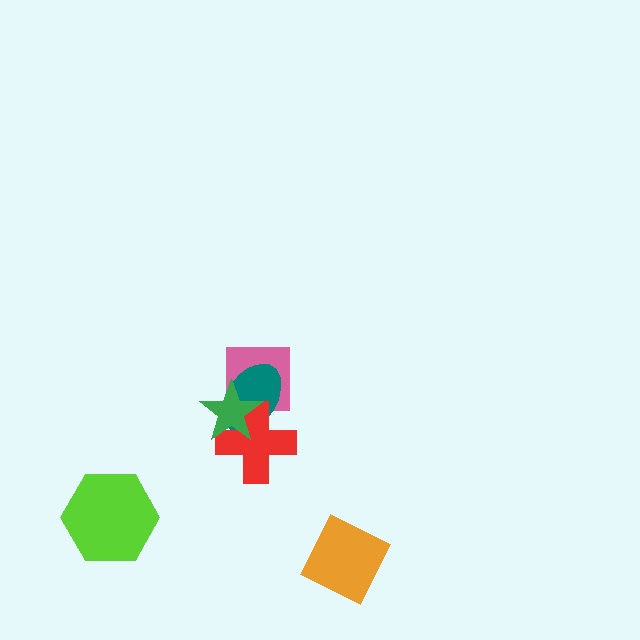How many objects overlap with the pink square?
3 objects overlap with the pink square.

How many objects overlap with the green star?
3 objects overlap with the green star.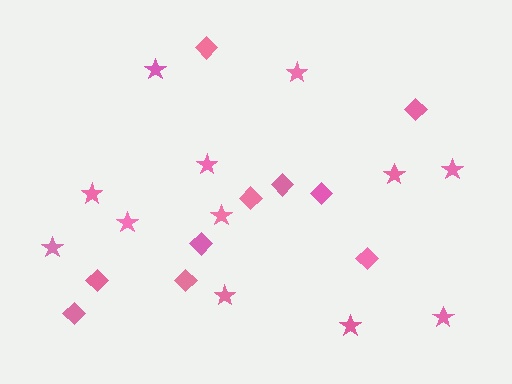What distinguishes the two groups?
There are 2 groups: one group of diamonds (10) and one group of stars (12).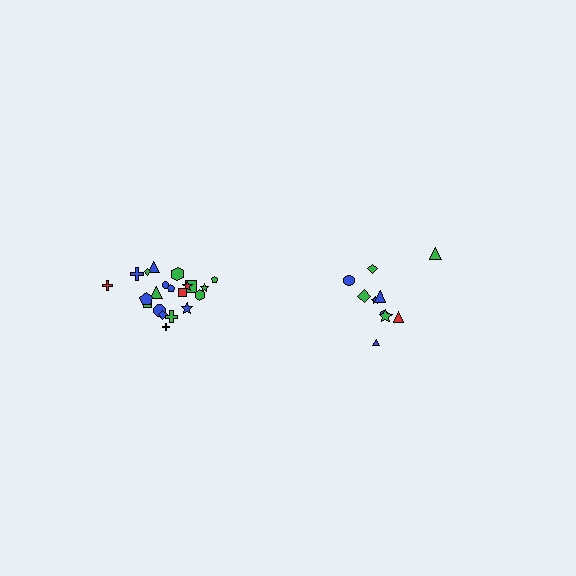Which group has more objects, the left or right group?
The left group.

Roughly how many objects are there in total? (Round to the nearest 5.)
Roughly 30 objects in total.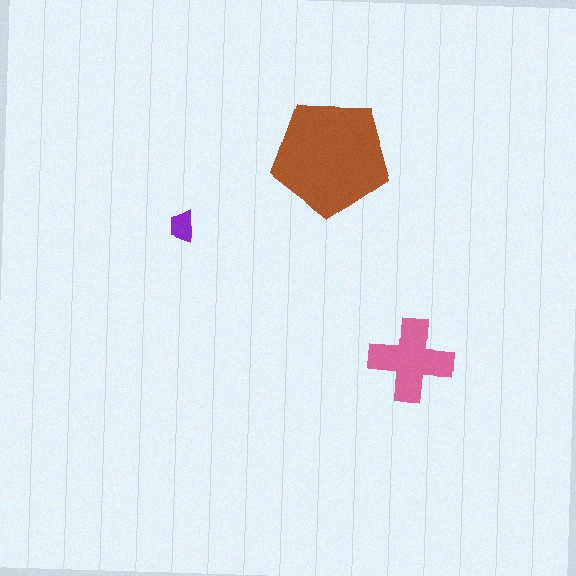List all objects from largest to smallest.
The brown pentagon, the pink cross, the purple trapezoid.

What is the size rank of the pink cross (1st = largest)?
2nd.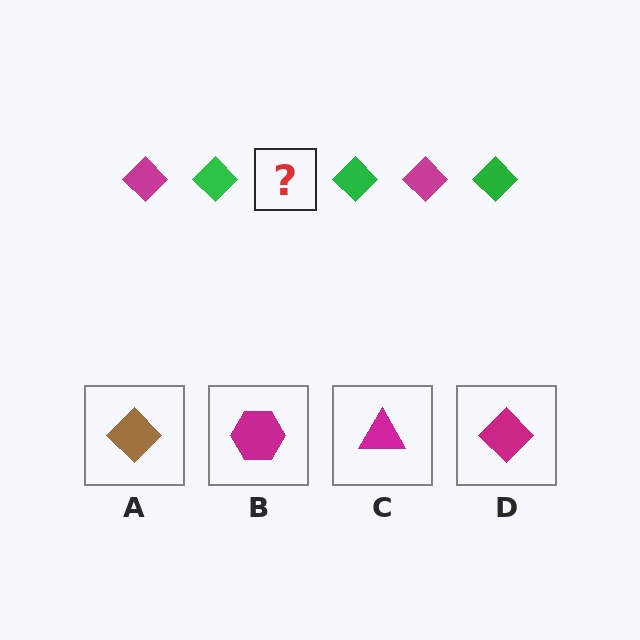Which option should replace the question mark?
Option D.